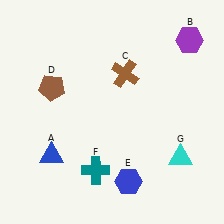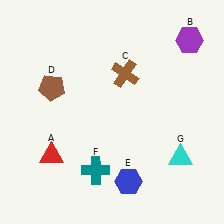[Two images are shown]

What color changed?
The triangle (A) changed from blue in Image 1 to red in Image 2.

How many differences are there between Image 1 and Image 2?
There is 1 difference between the two images.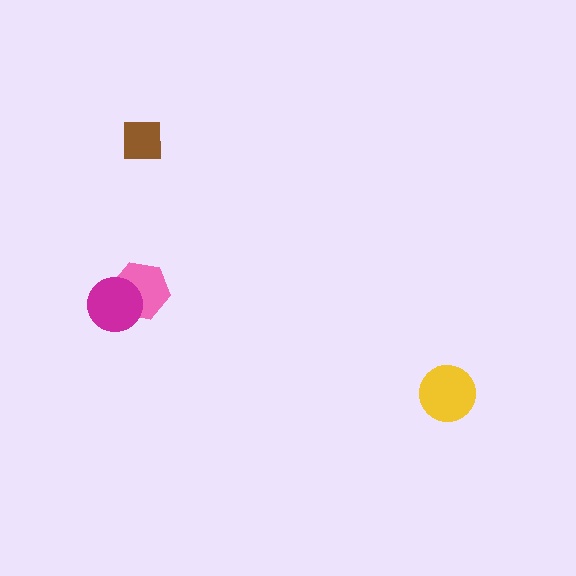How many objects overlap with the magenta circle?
1 object overlaps with the magenta circle.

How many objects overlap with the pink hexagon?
1 object overlaps with the pink hexagon.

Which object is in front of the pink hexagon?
The magenta circle is in front of the pink hexagon.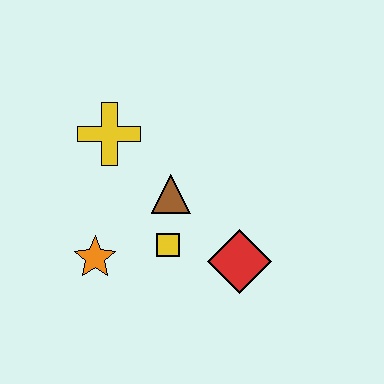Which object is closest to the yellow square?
The brown triangle is closest to the yellow square.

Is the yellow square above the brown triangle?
No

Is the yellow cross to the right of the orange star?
Yes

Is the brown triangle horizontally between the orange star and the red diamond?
Yes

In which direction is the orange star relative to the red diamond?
The orange star is to the left of the red diamond.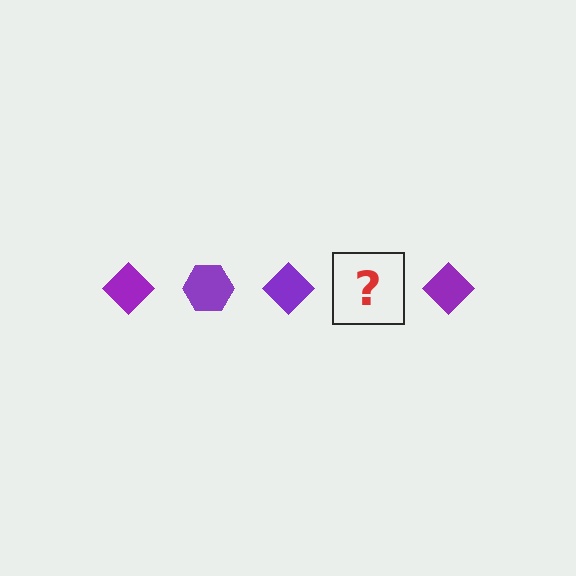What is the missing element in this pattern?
The missing element is a purple hexagon.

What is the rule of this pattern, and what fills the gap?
The rule is that the pattern cycles through diamond, hexagon shapes in purple. The gap should be filled with a purple hexagon.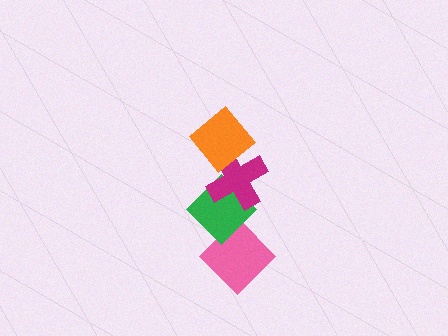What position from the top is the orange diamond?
The orange diamond is 1st from the top.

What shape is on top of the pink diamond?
The green diamond is on top of the pink diamond.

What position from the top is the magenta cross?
The magenta cross is 2nd from the top.